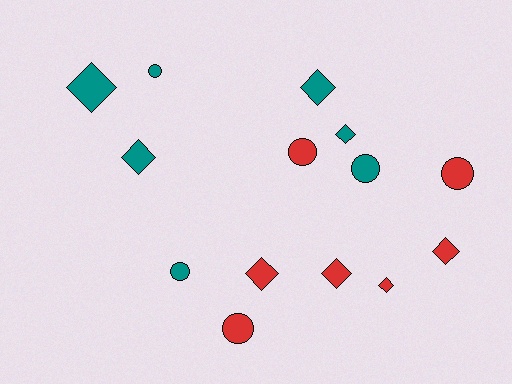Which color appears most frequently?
Teal, with 7 objects.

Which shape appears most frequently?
Diamond, with 8 objects.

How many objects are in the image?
There are 14 objects.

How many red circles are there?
There are 3 red circles.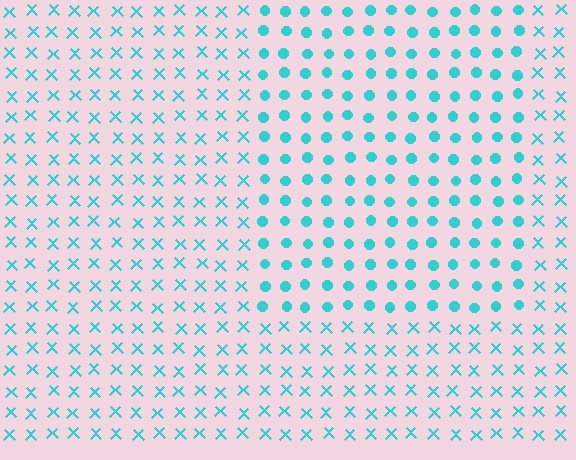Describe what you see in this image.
The image is filled with small cyan elements arranged in a uniform grid. A rectangle-shaped region contains circles, while the surrounding area contains X marks. The boundary is defined purely by the change in element shape.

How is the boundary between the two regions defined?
The boundary is defined by a change in element shape: circles inside vs. X marks outside. All elements share the same color and spacing.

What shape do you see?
I see a rectangle.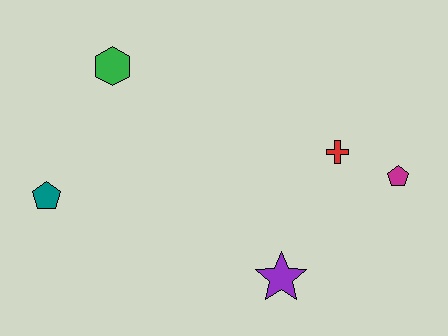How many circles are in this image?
There are no circles.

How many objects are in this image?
There are 5 objects.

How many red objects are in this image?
There is 1 red object.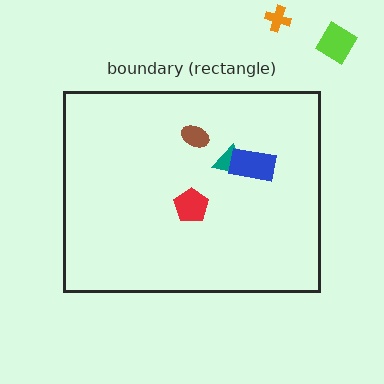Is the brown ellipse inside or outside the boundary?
Inside.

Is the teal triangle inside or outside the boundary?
Inside.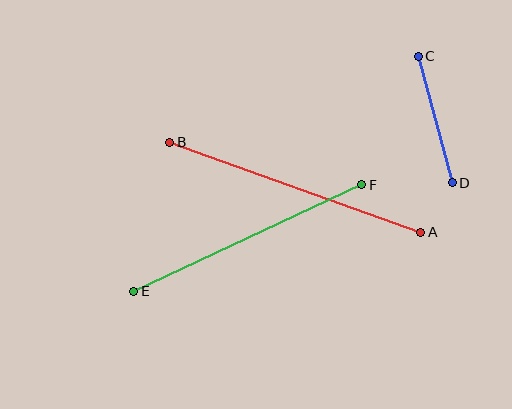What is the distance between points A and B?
The distance is approximately 267 pixels.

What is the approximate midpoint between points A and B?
The midpoint is at approximately (295, 187) pixels.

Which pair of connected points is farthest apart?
Points A and B are farthest apart.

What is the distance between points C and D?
The distance is approximately 131 pixels.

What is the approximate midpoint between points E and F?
The midpoint is at approximately (248, 238) pixels.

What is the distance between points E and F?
The distance is approximately 252 pixels.